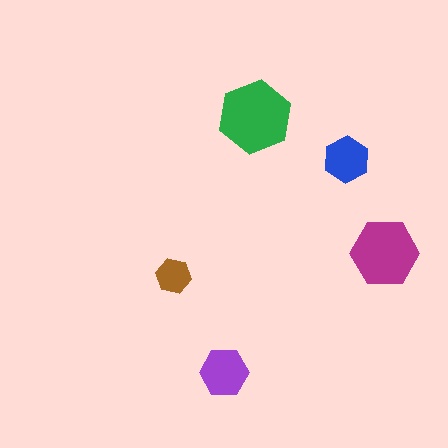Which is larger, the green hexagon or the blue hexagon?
The green one.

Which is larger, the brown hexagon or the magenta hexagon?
The magenta one.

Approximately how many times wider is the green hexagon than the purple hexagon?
About 1.5 times wider.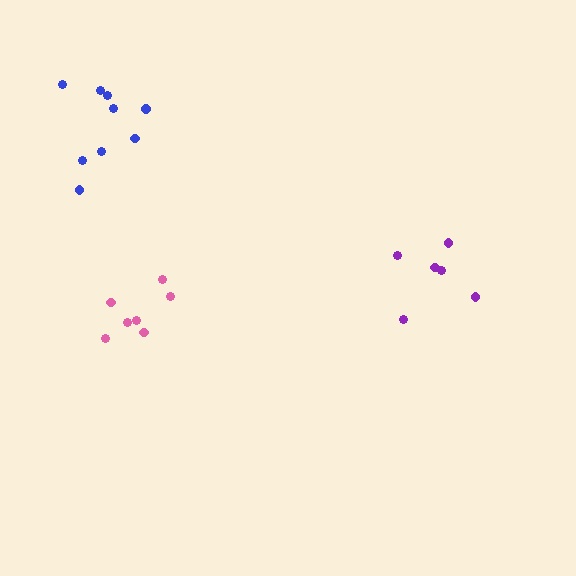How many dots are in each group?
Group 1: 6 dots, Group 2: 7 dots, Group 3: 9 dots (22 total).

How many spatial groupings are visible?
There are 3 spatial groupings.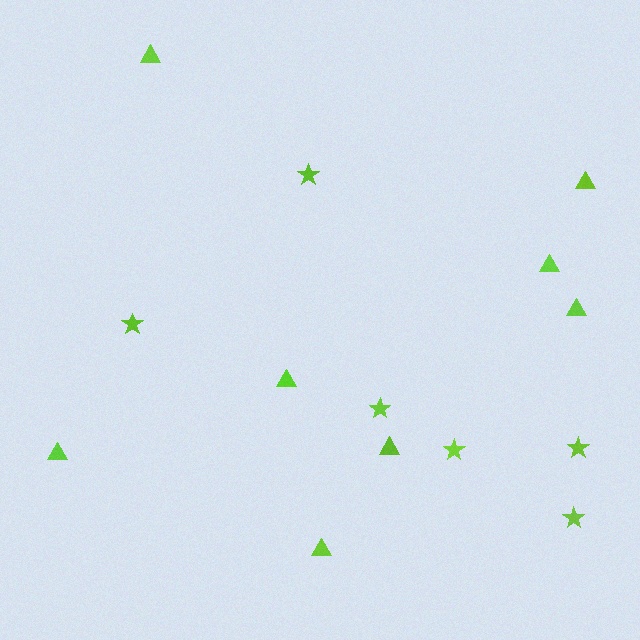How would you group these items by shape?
There are 2 groups: one group of triangles (8) and one group of stars (6).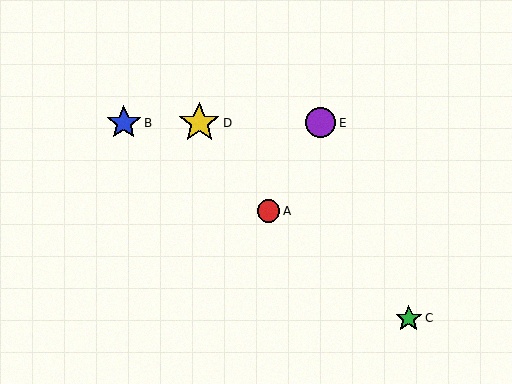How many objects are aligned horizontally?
3 objects (B, D, E) are aligned horizontally.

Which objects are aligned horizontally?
Objects B, D, E are aligned horizontally.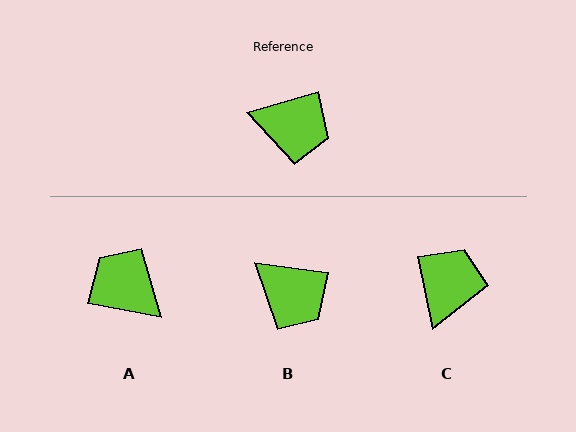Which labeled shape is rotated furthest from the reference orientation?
A, about 154 degrees away.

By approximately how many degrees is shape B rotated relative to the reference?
Approximately 24 degrees clockwise.